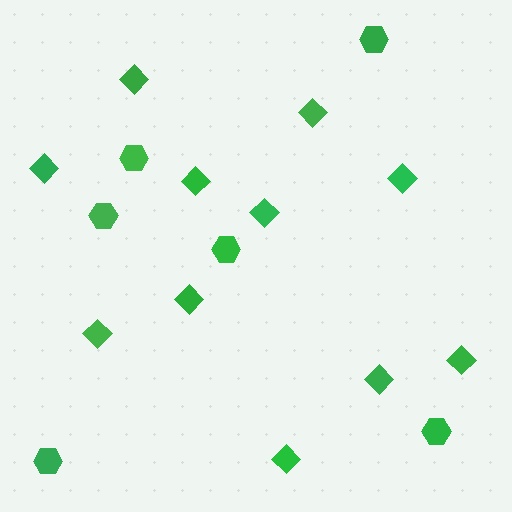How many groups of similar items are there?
There are 2 groups: one group of hexagons (6) and one group of diamonds (11).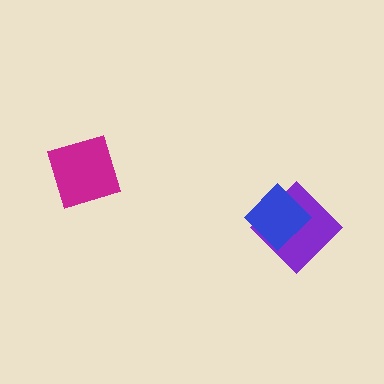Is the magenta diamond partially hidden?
No, no other shape covers it.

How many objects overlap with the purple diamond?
1 object overlaps with the purple diamond.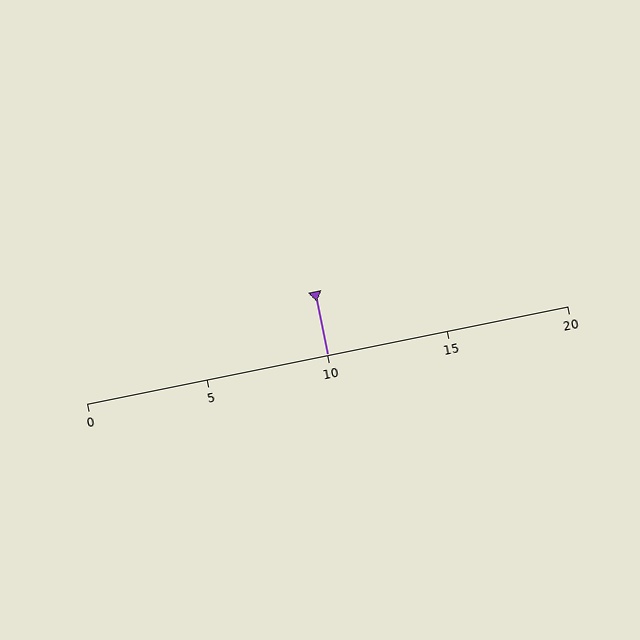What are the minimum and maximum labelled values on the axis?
The axis runs from 0 to 20.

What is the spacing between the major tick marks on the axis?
The major ticks are spaced 5 apart.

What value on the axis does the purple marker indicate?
The marker indicates approximately 10.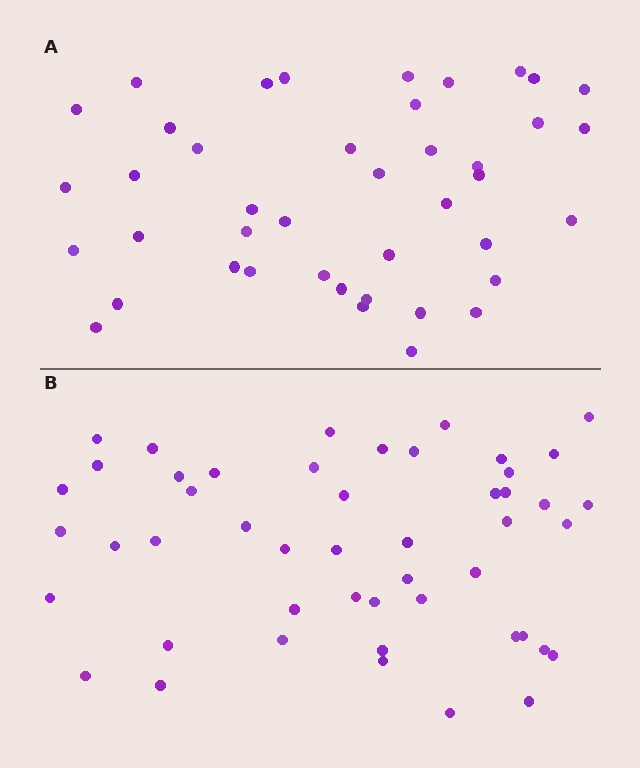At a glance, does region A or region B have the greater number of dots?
Region B (the bottom region) has more dots.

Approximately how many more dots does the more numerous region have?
Region B has roughly 8 or so more dots than region A.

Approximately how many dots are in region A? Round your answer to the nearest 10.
About 40 dots. (The exact count is 42, which rounds to 40.)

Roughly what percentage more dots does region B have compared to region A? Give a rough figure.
About 15% more.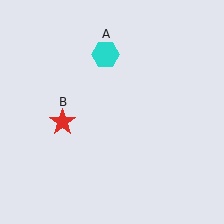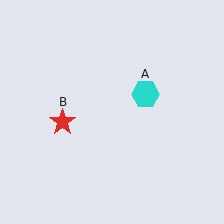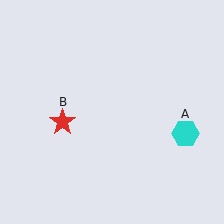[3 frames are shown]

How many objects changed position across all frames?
1 object changed position: cyan hexagon (object A).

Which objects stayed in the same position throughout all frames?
Red star (object B) remained stationary.